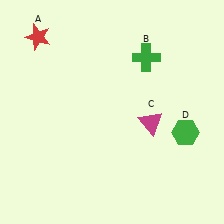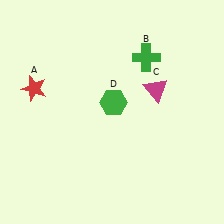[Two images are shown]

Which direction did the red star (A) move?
The red star (A) moved down.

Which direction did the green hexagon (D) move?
The green hexagon (D) moved left.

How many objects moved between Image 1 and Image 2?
3 objects moved between the two images.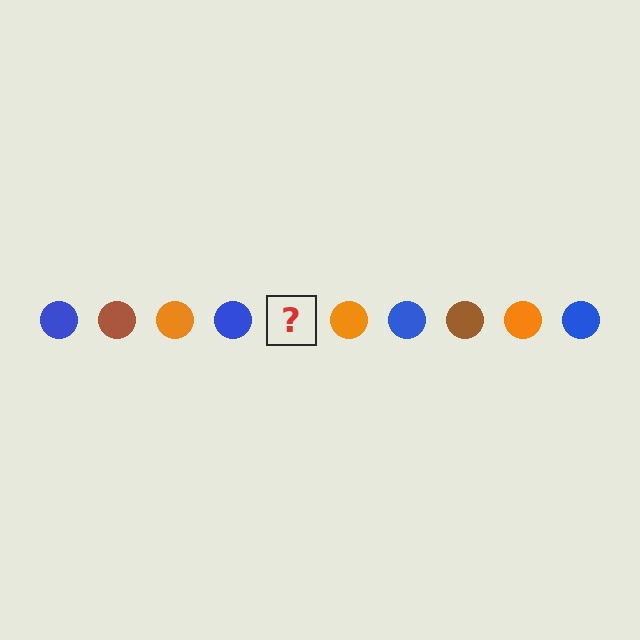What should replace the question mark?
The question mark should be replaced with a brown circle.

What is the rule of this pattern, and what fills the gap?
The rule is that the pattern cycles through blue, brown, orange circles. The gap should be filled with a brown circle.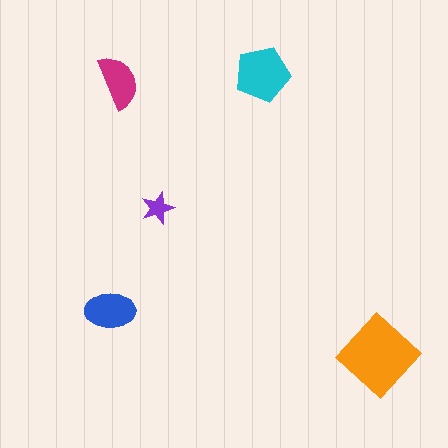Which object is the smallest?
The purple star.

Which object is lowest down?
The orange diamond is bottommost.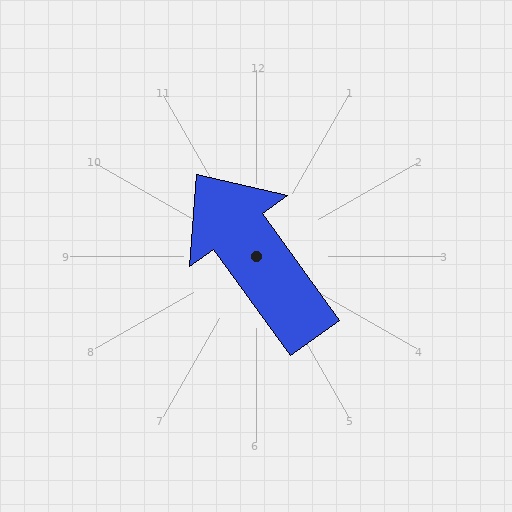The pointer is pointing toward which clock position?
Roughly 11 o'clock.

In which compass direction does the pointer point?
Northwest.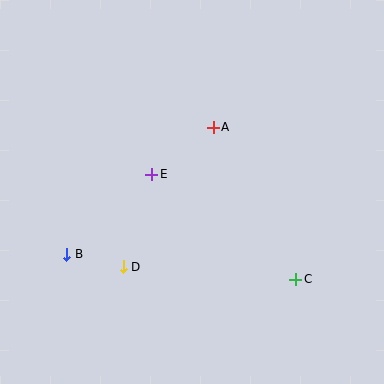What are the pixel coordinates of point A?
Point A is at (213, 127).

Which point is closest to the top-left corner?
Point E is closest to the top-left corner.